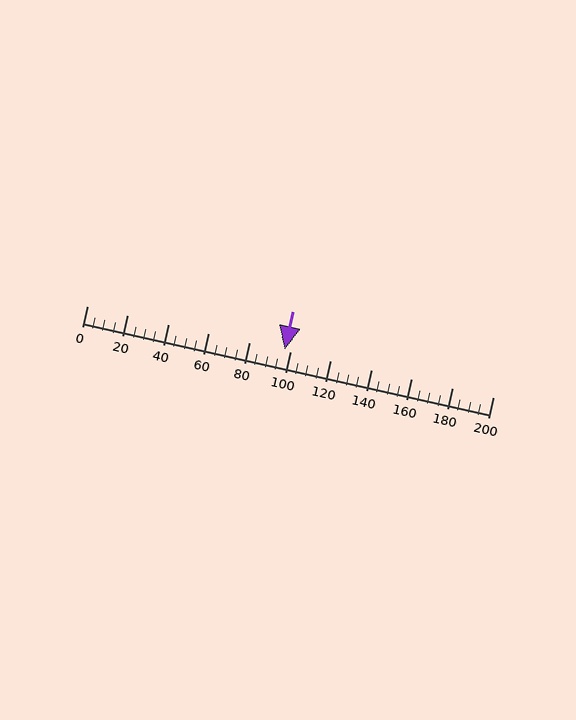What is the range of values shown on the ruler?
The ruler shows values from 0 to 200.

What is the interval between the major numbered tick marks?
The major tick marks are spaced 20 units apart.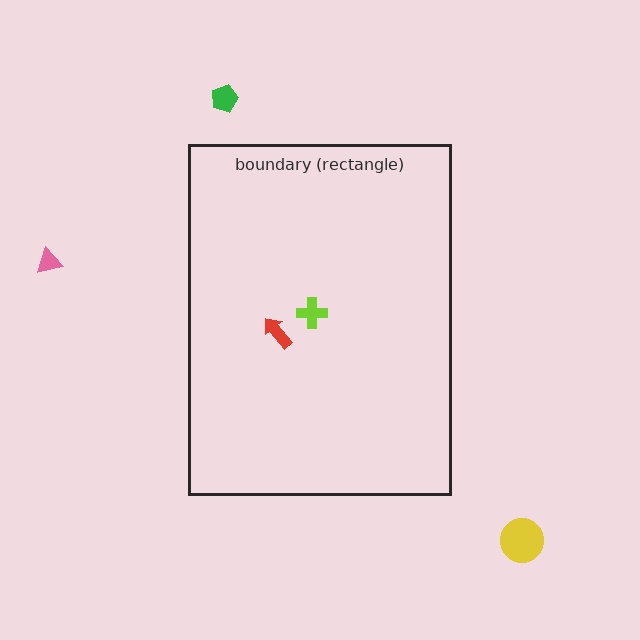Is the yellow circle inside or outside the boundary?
Outside.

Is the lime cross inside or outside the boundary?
Inside.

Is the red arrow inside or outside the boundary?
Inside.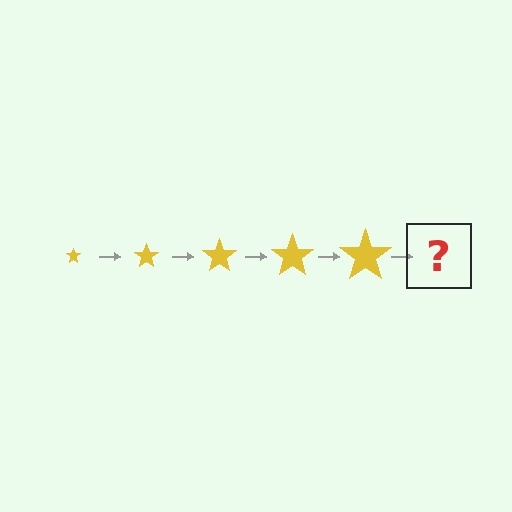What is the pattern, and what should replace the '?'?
The pattern is that the star gets progressively larger each step. The '?' should be a yellow star, larger than the previous one.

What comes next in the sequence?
The next element should be a yellow star, larger than the previous one.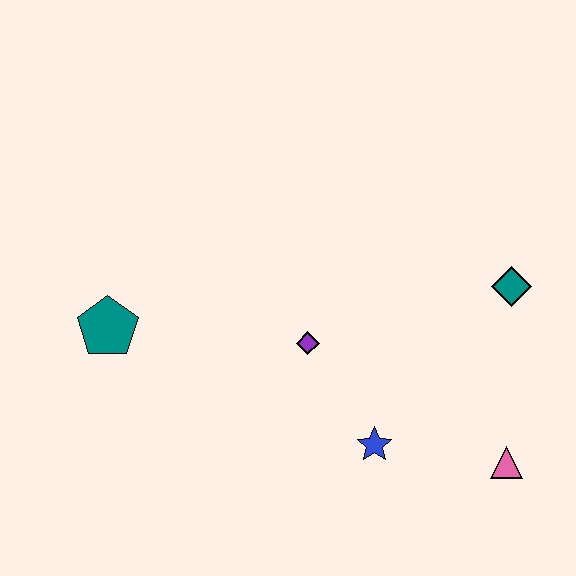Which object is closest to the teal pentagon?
The purple diamond is closest to the teal pentagon.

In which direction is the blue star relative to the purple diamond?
The blue star is below the purple diamond.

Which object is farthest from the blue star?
The teal pentagon is farthest from the blue star.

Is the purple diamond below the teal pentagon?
Yes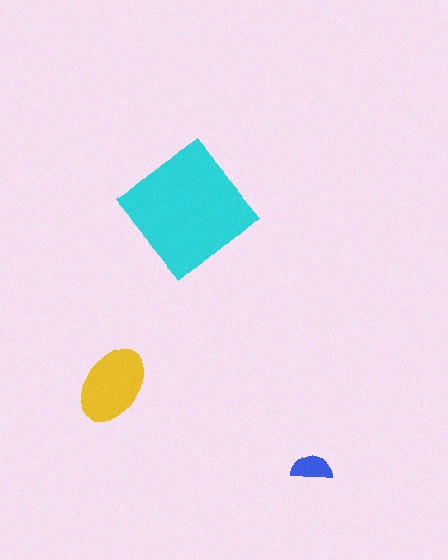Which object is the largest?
The cyan diamond.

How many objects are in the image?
There are 3 objects in the image.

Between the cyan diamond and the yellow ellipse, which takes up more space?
The cyan diamond.